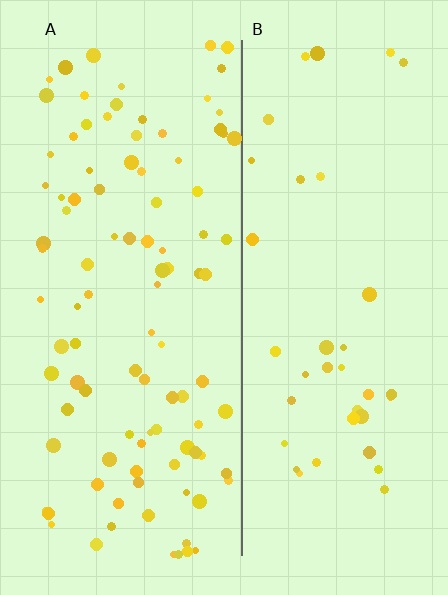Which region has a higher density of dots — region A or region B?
A (the left).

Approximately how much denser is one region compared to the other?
Approximately 2.6× — region A over region B.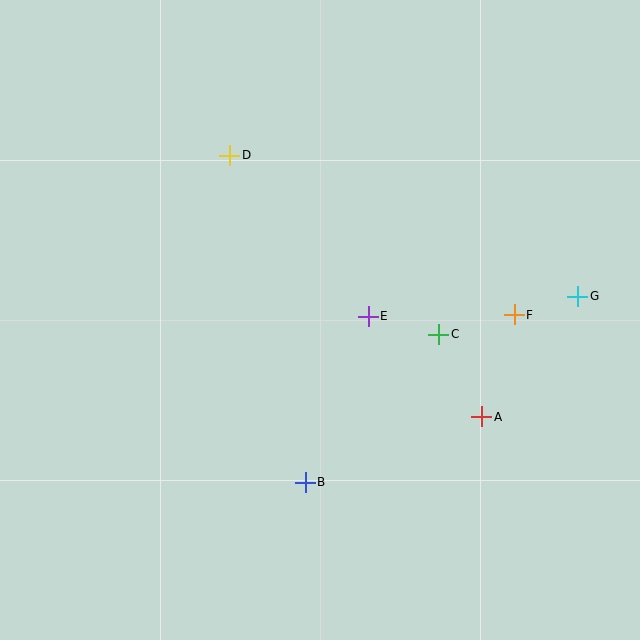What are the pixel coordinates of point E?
Point E is at (368, 316).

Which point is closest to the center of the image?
Point E at (368, 316) is closest to the center.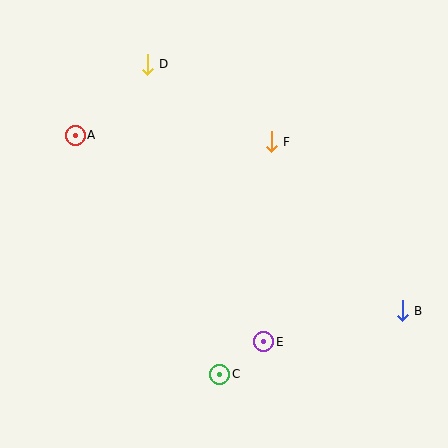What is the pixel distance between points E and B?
The distance between E and B is 142 pixels.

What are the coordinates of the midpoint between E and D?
The midpoint between E and D is at (206, 203).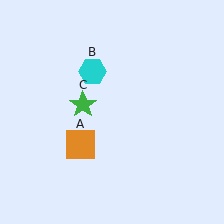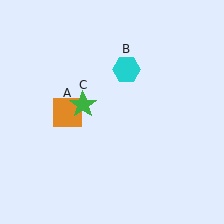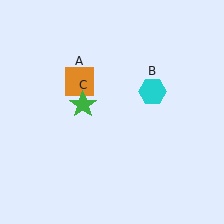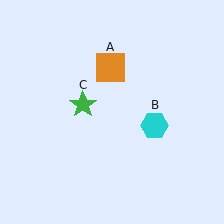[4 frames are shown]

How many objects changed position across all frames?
2 objects changed position: orange square (object A), cyan hexagon (object B).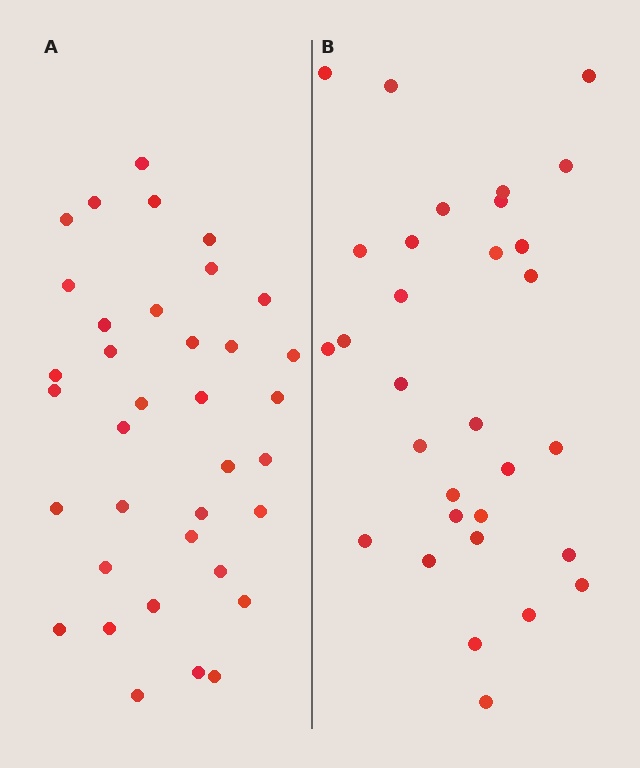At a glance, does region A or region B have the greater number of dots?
Region A (the left region) has more dots.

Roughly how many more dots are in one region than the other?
Region A has about 5 more dots than region B.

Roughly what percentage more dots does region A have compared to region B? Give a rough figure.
About 15% more.